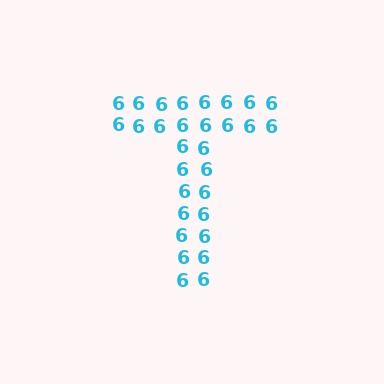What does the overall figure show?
The overall figure shows the letter T.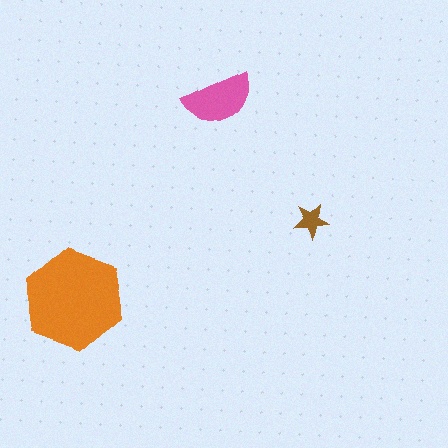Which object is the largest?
The orange hexagon.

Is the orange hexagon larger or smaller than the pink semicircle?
Larger.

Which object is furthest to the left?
The orange hexagon is leftmost.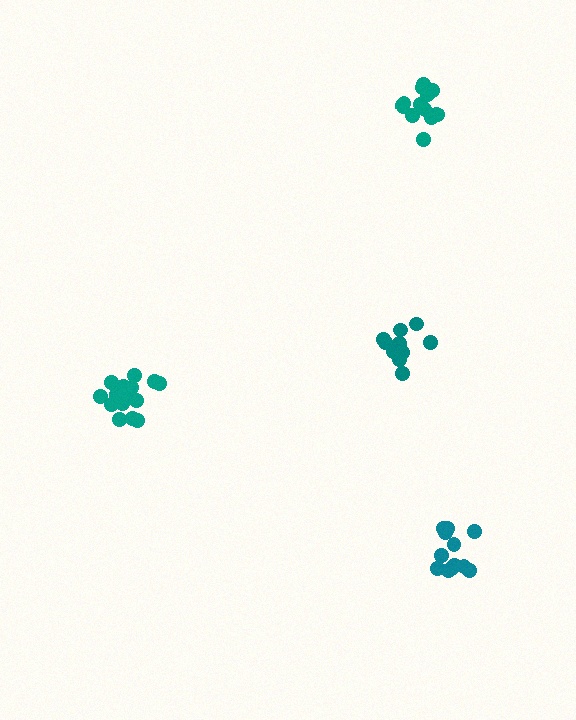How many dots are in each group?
Group 1: 12 dots, Group 2: 11 dots, Group 3: 13 dots, Group 4: 17 dots (53 total).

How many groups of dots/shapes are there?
There are 4 groups.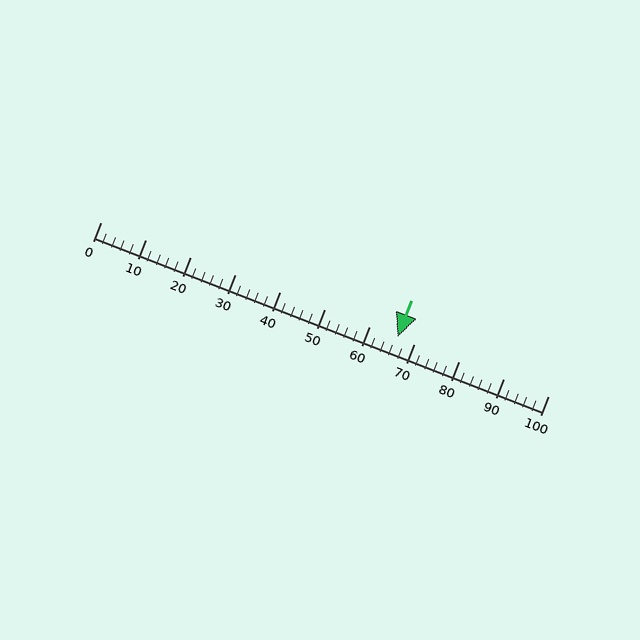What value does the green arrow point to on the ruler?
The green arrow points to approximately 66.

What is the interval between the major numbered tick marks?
The major tick marks are spaced 10 units apart.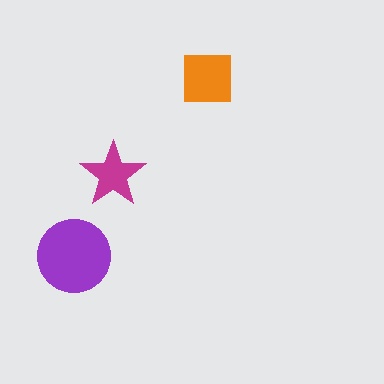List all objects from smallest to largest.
The magenta star, the orange square, the purple circle.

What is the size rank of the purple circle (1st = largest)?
1st.